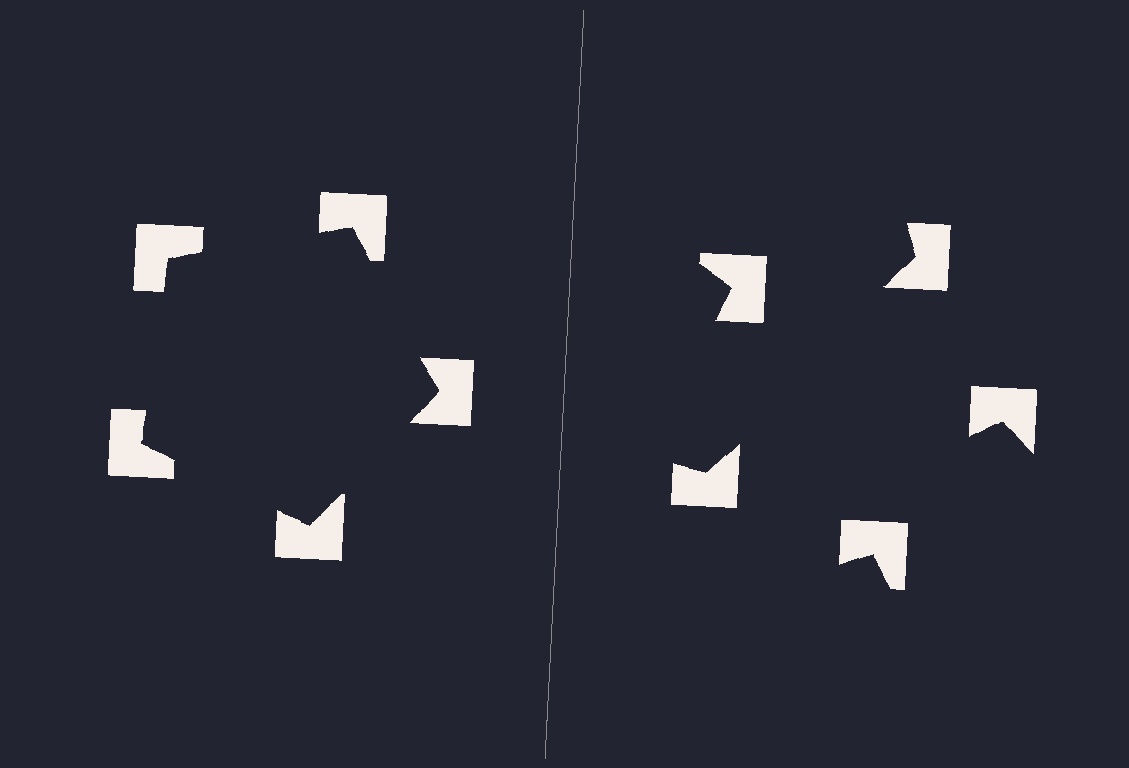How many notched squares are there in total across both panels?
10 — 5 on each side.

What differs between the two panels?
The notched squares are positioned identically on both sides; only the wedge orientations differ. On the left they align to a pentagon; on the right they are misaligned.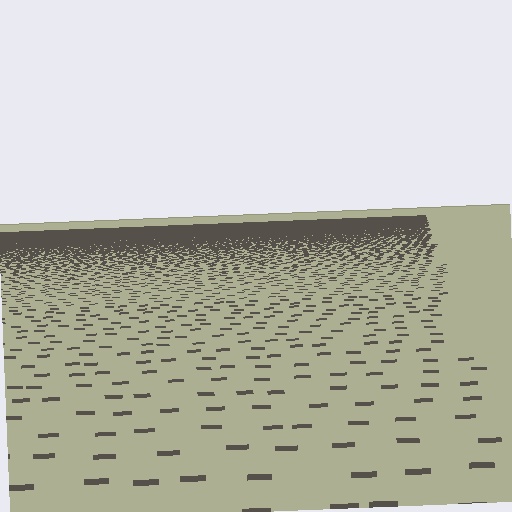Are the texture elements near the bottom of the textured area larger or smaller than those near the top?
Larger. Near the bottom, elements are closer to the viewer and appear at a bigger on-screen size.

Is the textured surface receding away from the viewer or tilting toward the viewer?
The surface is receding away from the viewer. Texture elements get smaller and denser toward the top.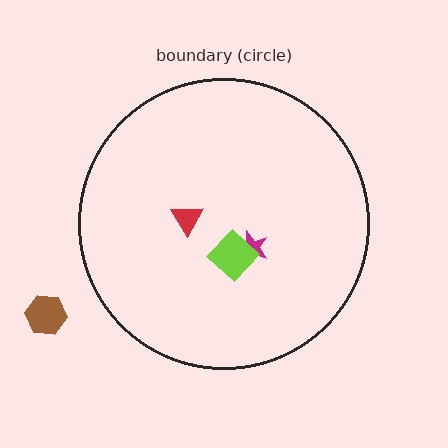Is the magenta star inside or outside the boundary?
Inside.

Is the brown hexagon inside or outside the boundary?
Outside.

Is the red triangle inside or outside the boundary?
Inside.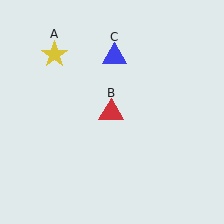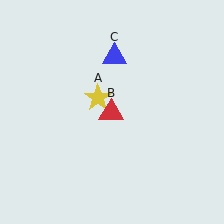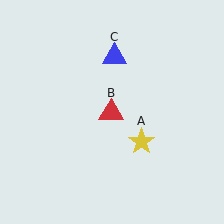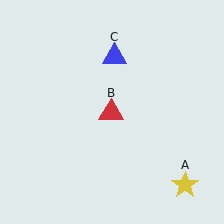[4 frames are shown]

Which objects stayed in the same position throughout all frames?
Red triangle (object B) and blue triangle (object C) remained stationary.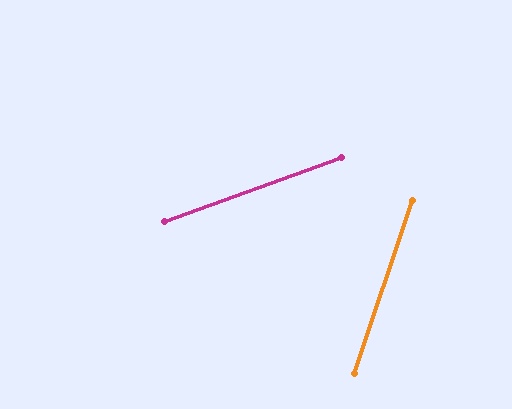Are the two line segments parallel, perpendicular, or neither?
Neither parallel nor perpendicular — they differ by about 51°.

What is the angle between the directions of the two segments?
Approximately 51 degrees.